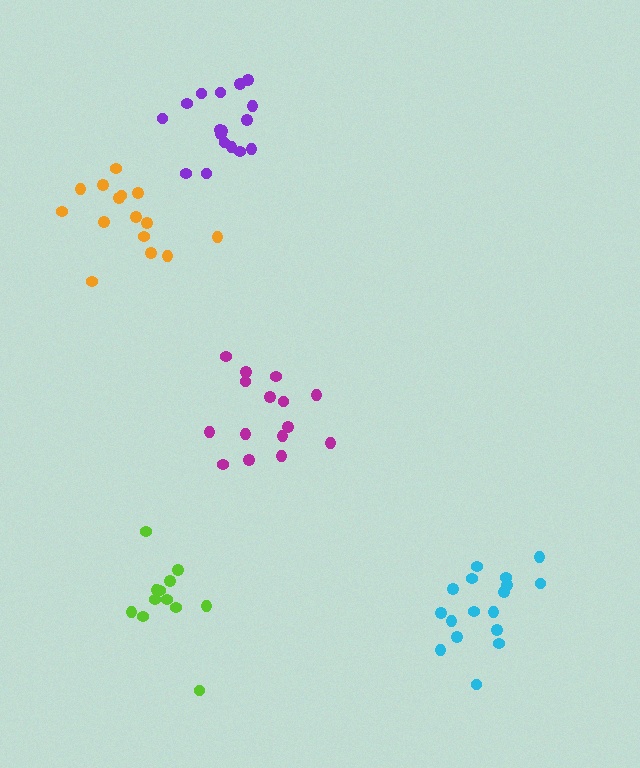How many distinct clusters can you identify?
There are 5 distinct clusters.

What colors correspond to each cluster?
The clusters are colored: magenta, orange, cyan, purple, lime.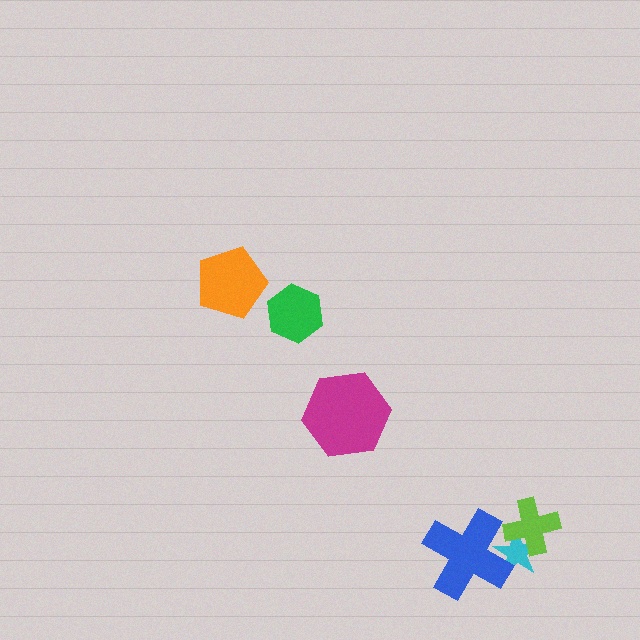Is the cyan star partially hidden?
Yes, it is partially covered by another shape.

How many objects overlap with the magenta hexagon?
0 objects overlap with the magenta hexagon.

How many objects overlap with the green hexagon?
0 objects overlap with the green hexagon.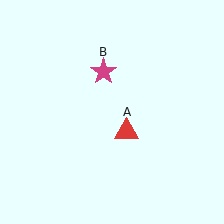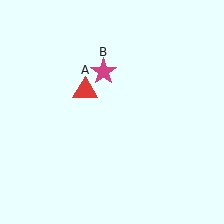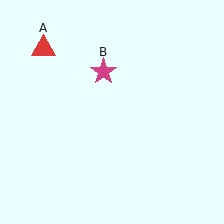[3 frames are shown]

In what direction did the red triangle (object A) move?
The red triangle (object A) moved up and to the left.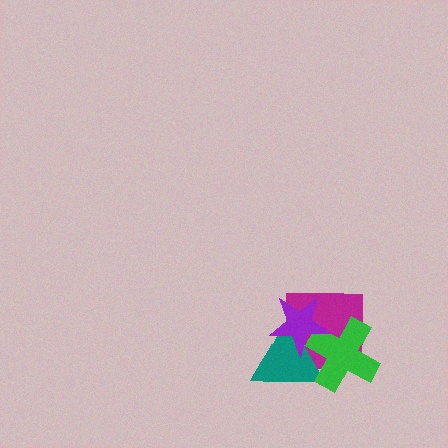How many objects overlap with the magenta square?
3 objects overlap with the magenta square.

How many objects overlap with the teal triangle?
3 objects overlap with the teal triangle.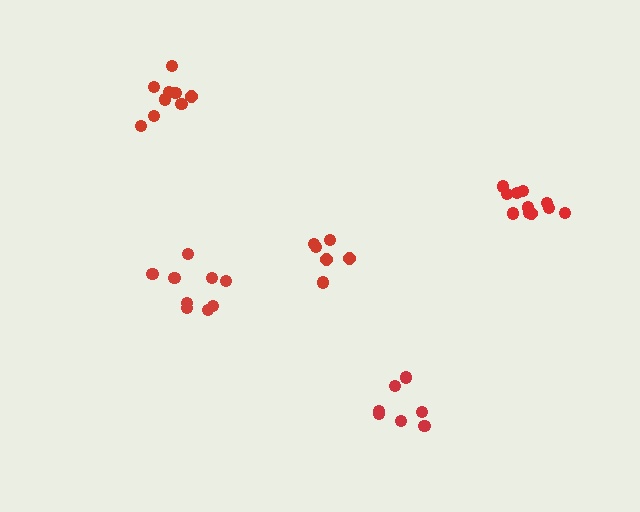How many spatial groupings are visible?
There are 5 spatial groupings.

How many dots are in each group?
Group 1: 10 dots, Group 2: 7 dots, Group 3: 6 dots, Group 4: 9 dots, Group 5: 11 dots (43 total).